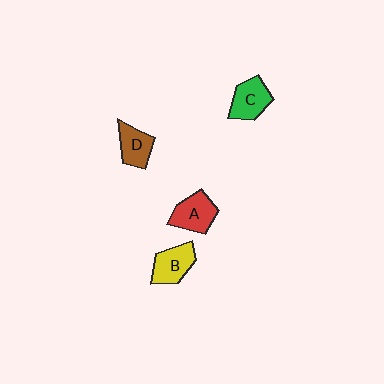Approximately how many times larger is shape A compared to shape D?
Approximately 1.2 times.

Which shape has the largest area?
Shape A (red).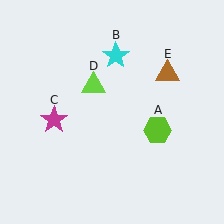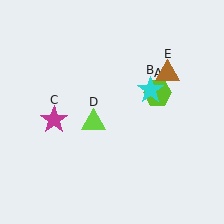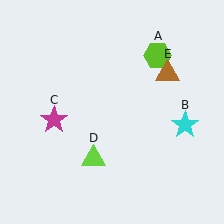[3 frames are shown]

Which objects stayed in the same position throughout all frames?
Magenta star (object C) and brown triangle (object E) remained stationary.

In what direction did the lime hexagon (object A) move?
The lime hexagon (object A) moved up.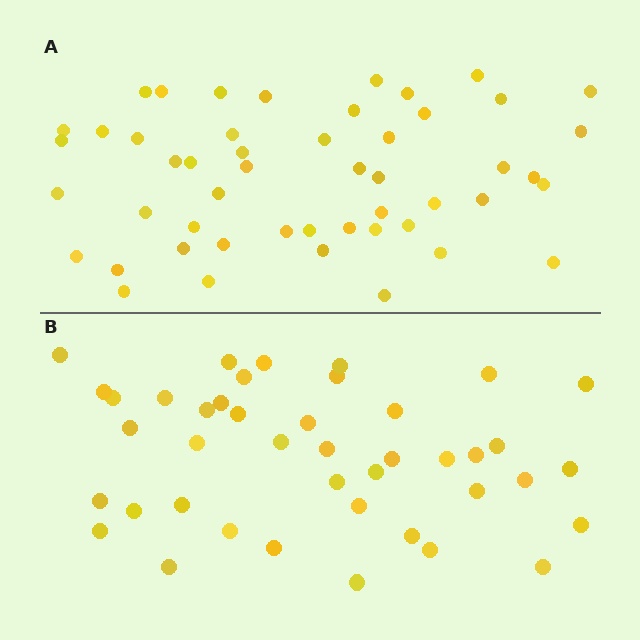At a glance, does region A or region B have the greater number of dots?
Region A (the top region) has more dots.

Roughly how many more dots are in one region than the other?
Region A has roughly 8 or so more dots than region B.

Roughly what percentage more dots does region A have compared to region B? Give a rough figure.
About 20% more.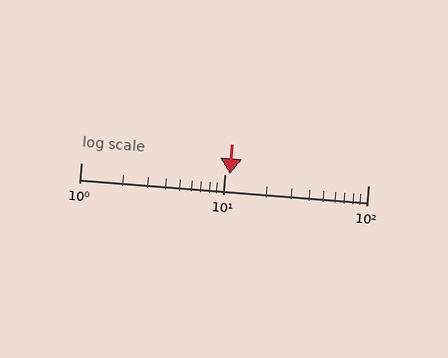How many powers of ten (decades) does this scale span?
The scale spans 2 decades, from 1 to 100.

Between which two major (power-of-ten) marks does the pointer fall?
The pointer is between 10 and 100.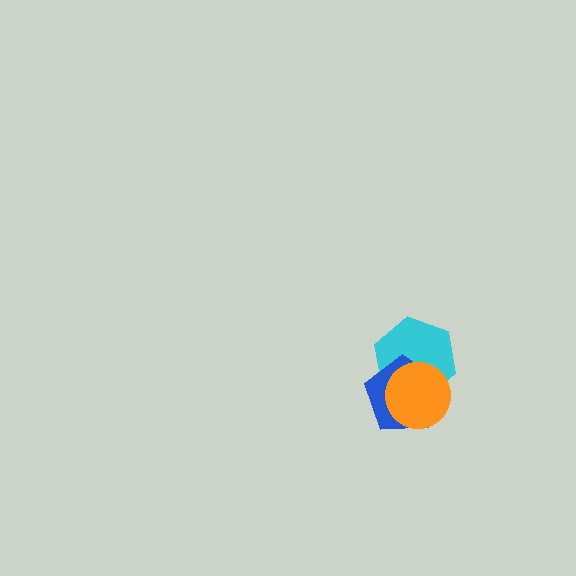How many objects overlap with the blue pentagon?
2 objects overlap with the blue pentagon.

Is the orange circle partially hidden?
No, no other shape covers it.